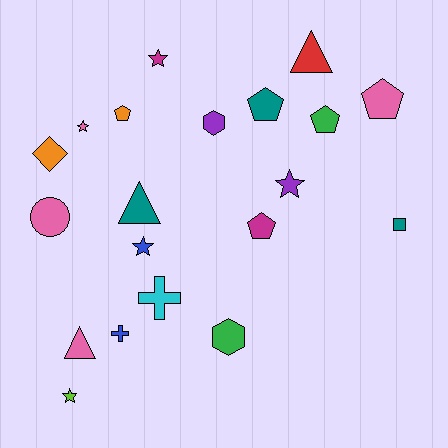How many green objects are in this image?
There are 2 green objects.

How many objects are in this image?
There are 20 objects.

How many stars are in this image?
There are 5 stars.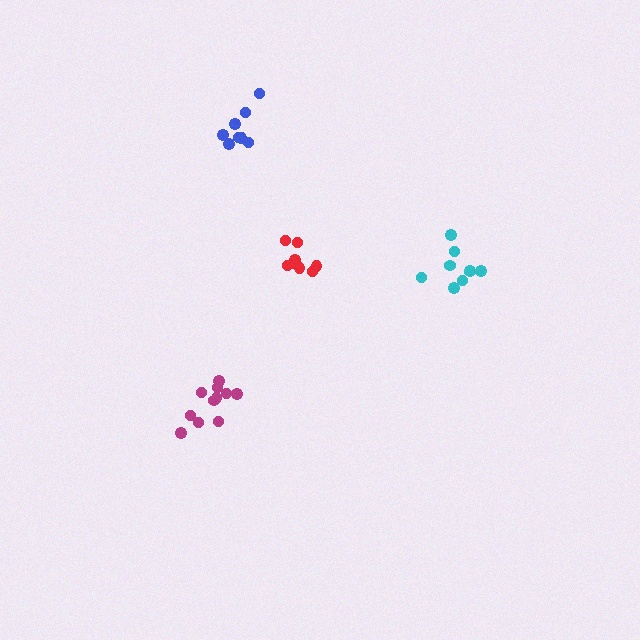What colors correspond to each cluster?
The clusters are colored: magenta, cyan, blue, red.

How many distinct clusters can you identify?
There are 4 distinct clusters.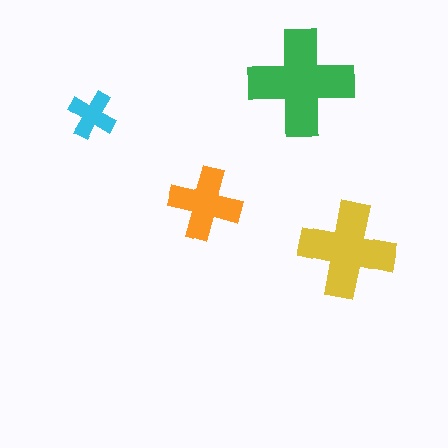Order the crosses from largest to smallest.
the green one, the yellow one, the orange one, the cyan one.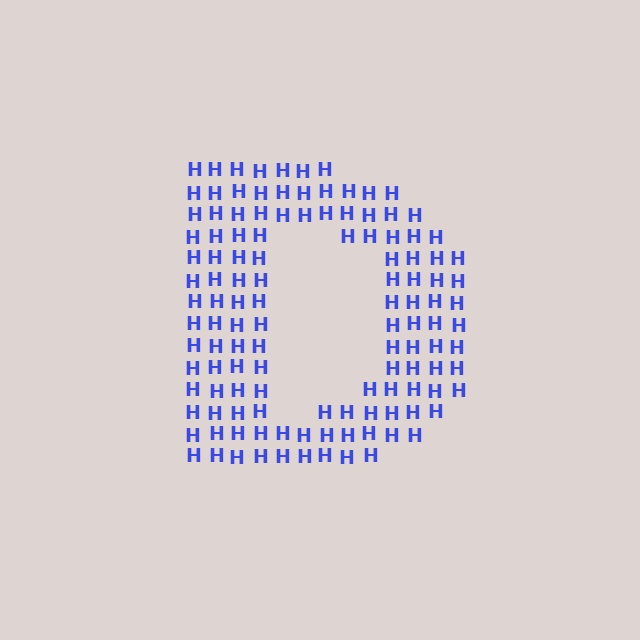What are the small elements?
The small elements are letter H's.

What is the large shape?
The large shape is the letter D.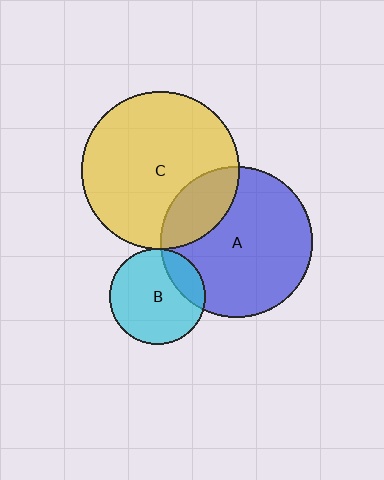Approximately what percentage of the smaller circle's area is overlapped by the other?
Approximately 5%.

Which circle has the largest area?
Circle C (yellow).